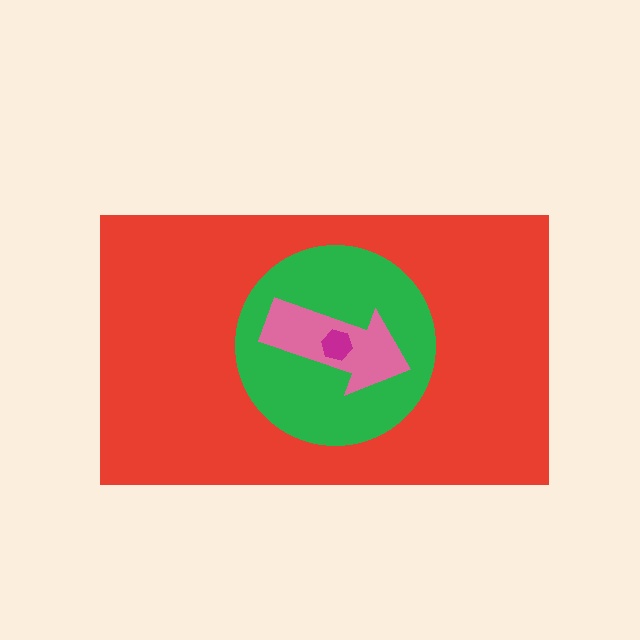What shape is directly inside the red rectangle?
The green circle.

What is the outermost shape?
The red rectangle.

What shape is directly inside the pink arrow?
The magenta hexagon.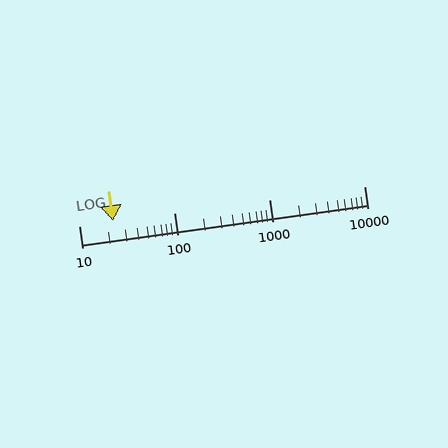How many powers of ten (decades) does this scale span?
The scale spans 3 decades, from 10 to 10000.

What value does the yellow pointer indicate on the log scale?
The pointer indicates approximately 23.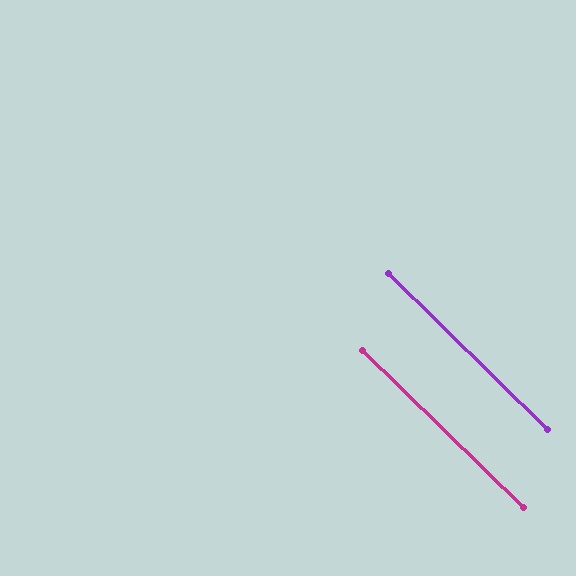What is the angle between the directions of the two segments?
Approximately 0 degrees.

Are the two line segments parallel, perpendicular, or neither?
Parallel — their directions differ by only 0.2°.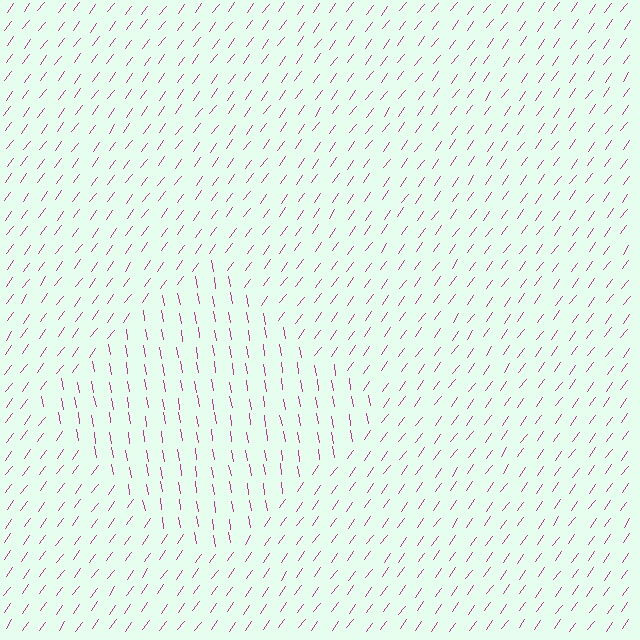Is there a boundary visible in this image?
Yes, there is a texture boundary formed by a change in line orientation.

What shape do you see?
I see a diamond.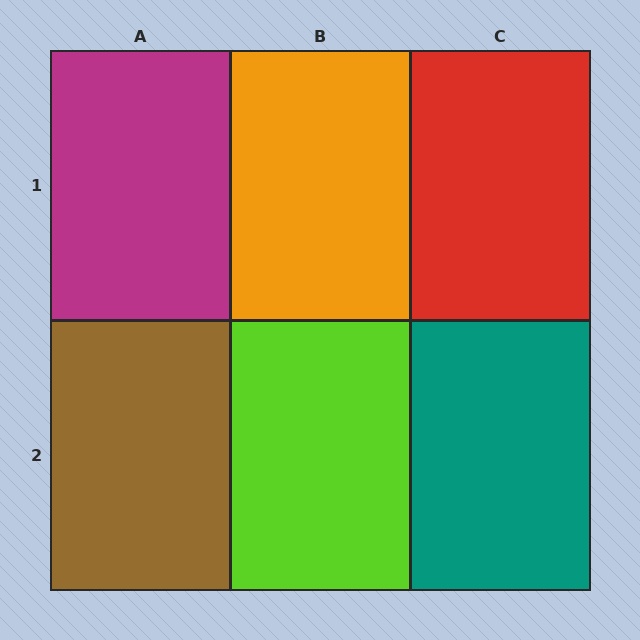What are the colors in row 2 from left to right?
Brown, lime, teal.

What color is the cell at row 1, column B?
Orange.